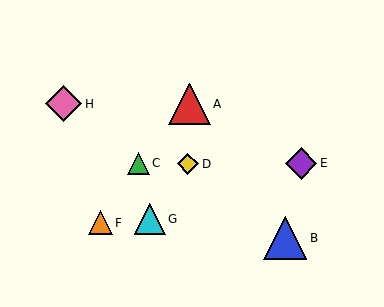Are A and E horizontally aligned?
No, A is at y≈104 and E is at y≈163.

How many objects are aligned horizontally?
2 objects (A, H) are aligned horizontally.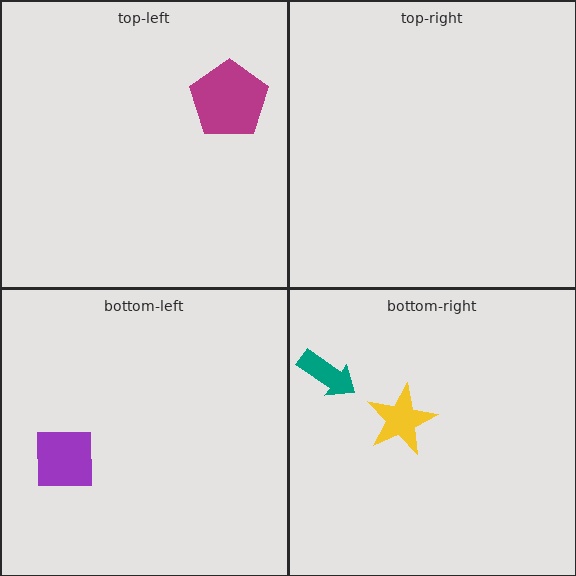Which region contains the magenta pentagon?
The top-left region.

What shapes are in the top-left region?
The magenta pentagon.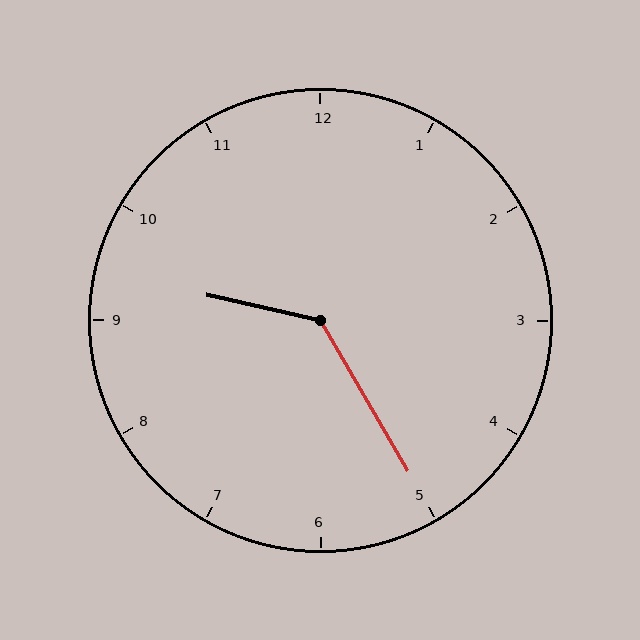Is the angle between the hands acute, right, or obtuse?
It is obtuse.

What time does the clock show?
9:25.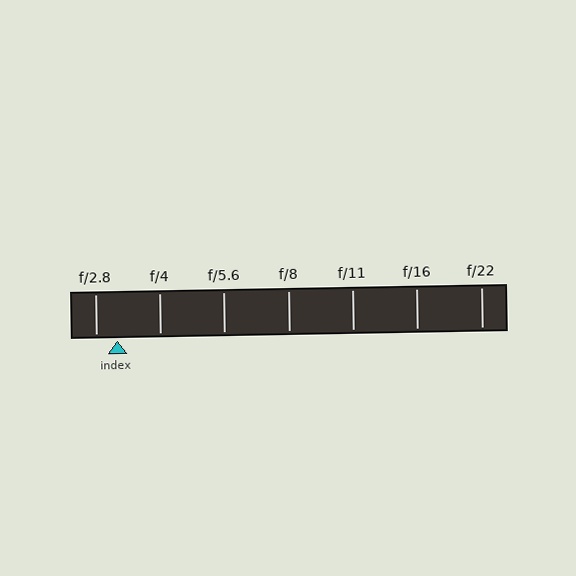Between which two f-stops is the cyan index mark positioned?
The index mark is between f/2.8 and f/4.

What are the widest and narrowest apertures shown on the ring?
The widest aperture shown is f/2.8 and the narrowest is f/22.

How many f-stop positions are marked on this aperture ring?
There are 7 f-stop positions marked.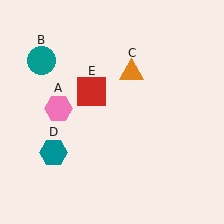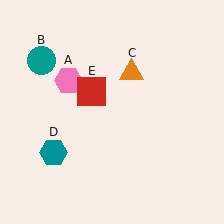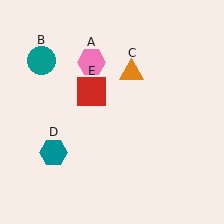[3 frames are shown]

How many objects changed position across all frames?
1 object changed position: pink hexagon (object A).